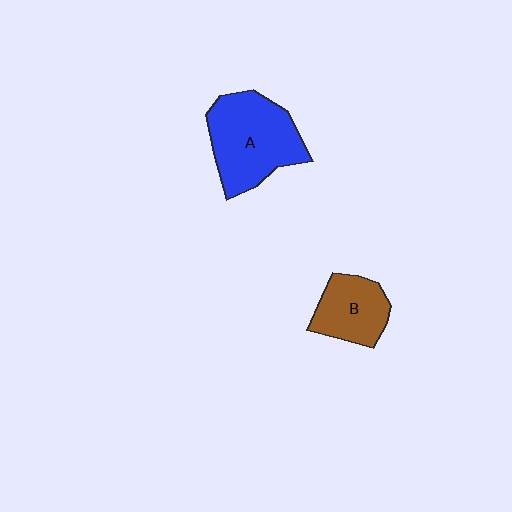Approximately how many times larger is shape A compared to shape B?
Approximately 1.7 times.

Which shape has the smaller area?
Shape B (brown).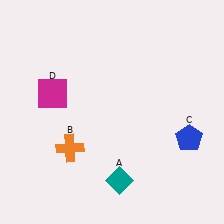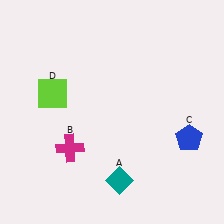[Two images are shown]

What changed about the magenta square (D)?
In Image 1, D is magenta. In Image 2, it changed to lime.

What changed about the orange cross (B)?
In Image 1, B is orange. In Image 2, it changed to magenta.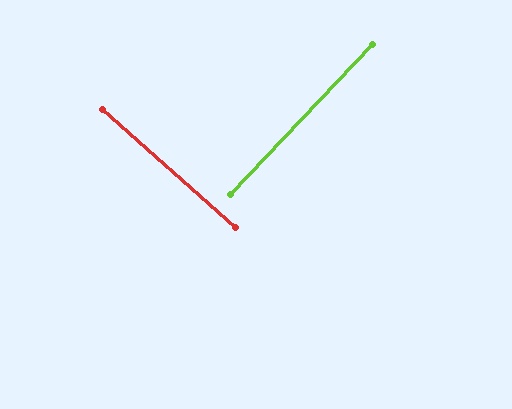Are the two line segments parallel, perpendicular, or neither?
Perpendicular — they meet at approximately 88°.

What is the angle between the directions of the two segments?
Approximately 88 degrees.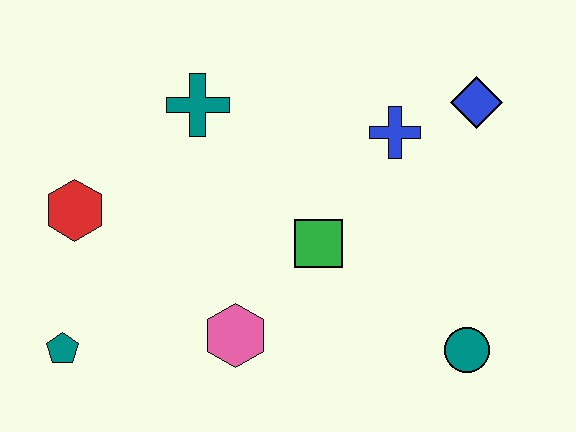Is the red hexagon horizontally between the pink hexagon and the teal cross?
No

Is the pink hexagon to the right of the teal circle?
No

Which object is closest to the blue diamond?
The blue cross is closest to the blue diamond.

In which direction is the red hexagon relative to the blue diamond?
The red hexagon is to the left of the blue diamond.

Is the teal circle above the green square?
No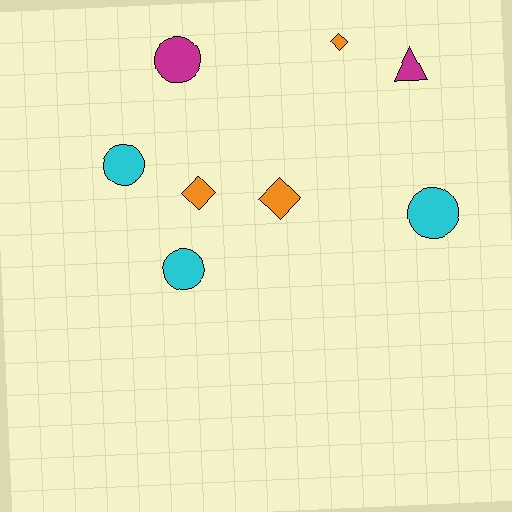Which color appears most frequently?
Cyan, with 3 objects.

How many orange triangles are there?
There are no orange triangles.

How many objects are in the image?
There are 8 objects.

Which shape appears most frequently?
Circle, with 4 objects.